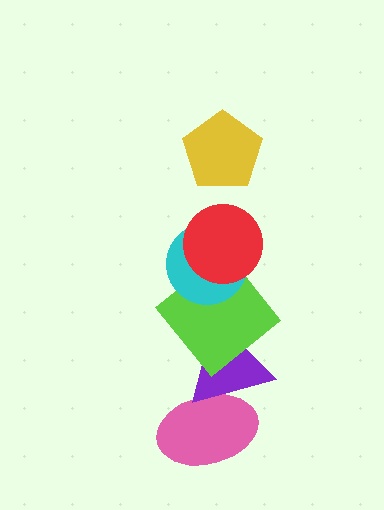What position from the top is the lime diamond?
The lime diamond is 4th from the top.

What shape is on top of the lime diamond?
The cyan circle is on top of the lime diamond.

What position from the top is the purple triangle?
The purple triangle is 5th from the top.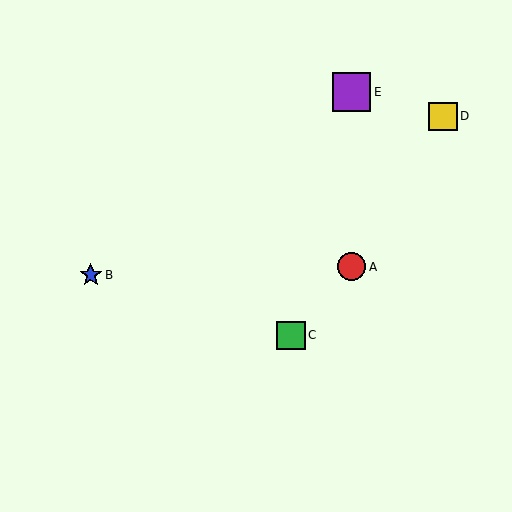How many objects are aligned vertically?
2 objects (A, E) are aligned vertically.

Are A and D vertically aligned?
No, A is at x≈352 and D is at x≈443.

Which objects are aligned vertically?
Objects A, E are aligned vertically.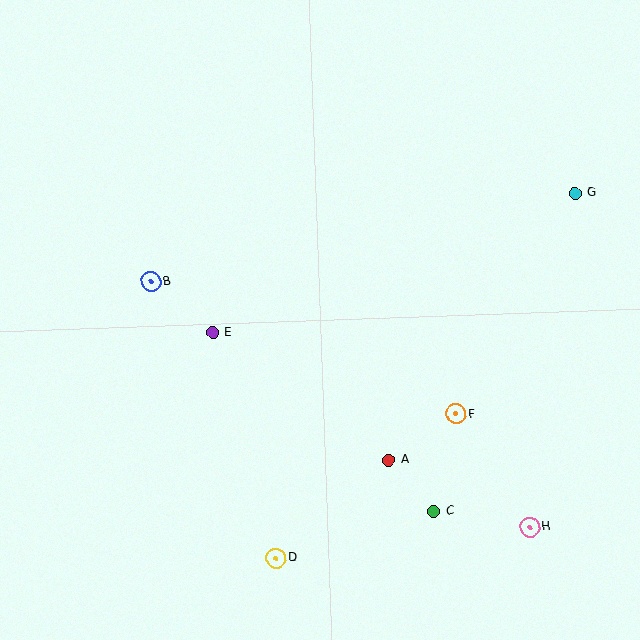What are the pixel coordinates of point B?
Point B is at (151, 282).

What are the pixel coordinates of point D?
Point D is at (276, 558).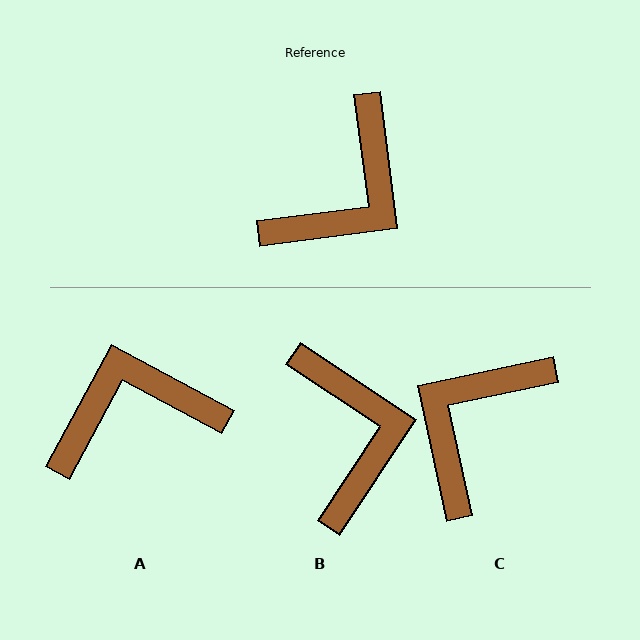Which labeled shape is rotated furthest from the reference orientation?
C, about 175 degrees away.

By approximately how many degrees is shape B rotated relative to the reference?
Approximately 49 degrees counter-clockwise.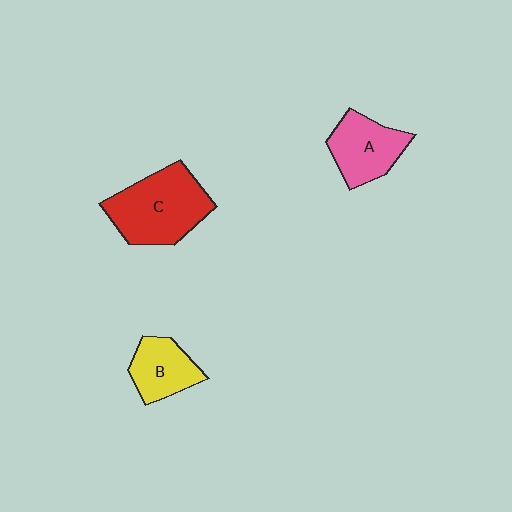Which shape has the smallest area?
Shape B (yellow).